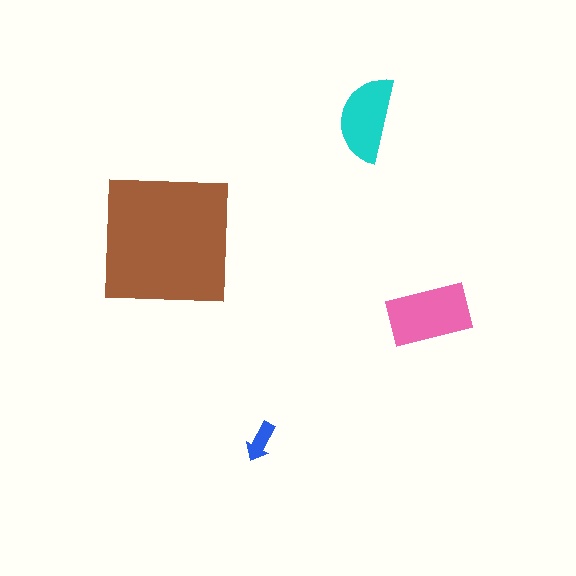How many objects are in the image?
There are 4 objects in the image.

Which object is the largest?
The brown square.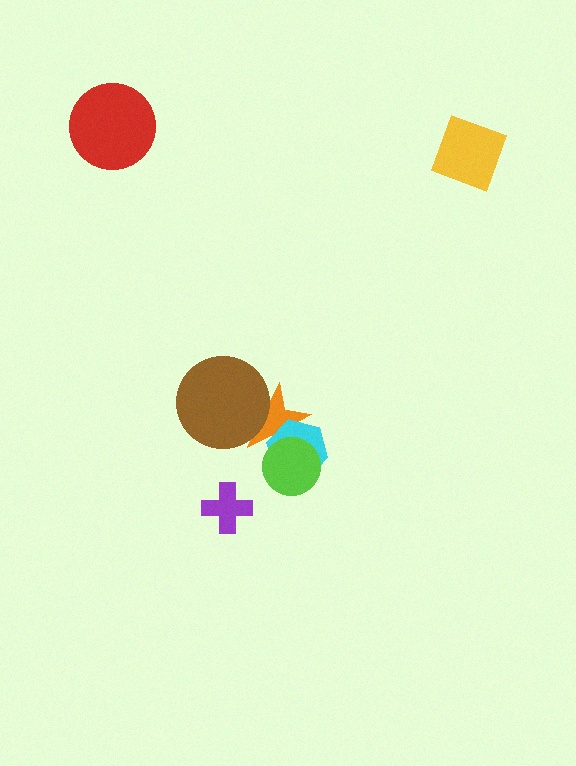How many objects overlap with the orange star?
3 objects overlap with the orange star.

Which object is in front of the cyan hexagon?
The lime circle is in front of the cyan hexagon.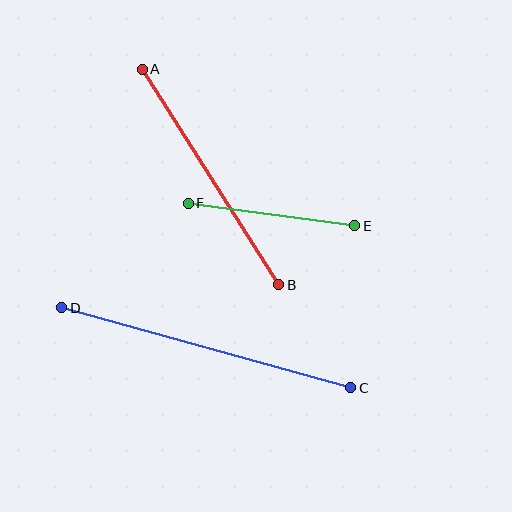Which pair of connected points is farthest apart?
Points C and D are farthest apart.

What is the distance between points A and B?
The distance is approximately 256 pixels.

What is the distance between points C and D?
The distance is approximately 300 pixels.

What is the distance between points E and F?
The distance is approximately 168 pixels.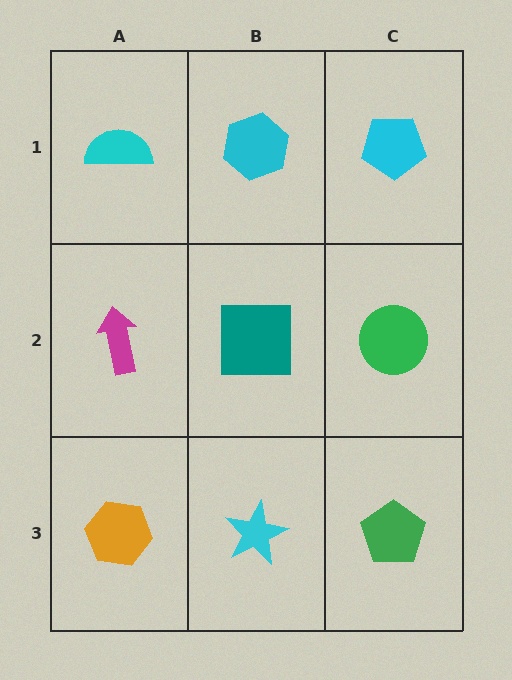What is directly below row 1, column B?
A teal square.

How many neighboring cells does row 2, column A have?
3.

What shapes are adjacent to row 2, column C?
A cyan pentagon (row 1, column C), a green pentagon (row 3, column C), a teal square (row 2, column B).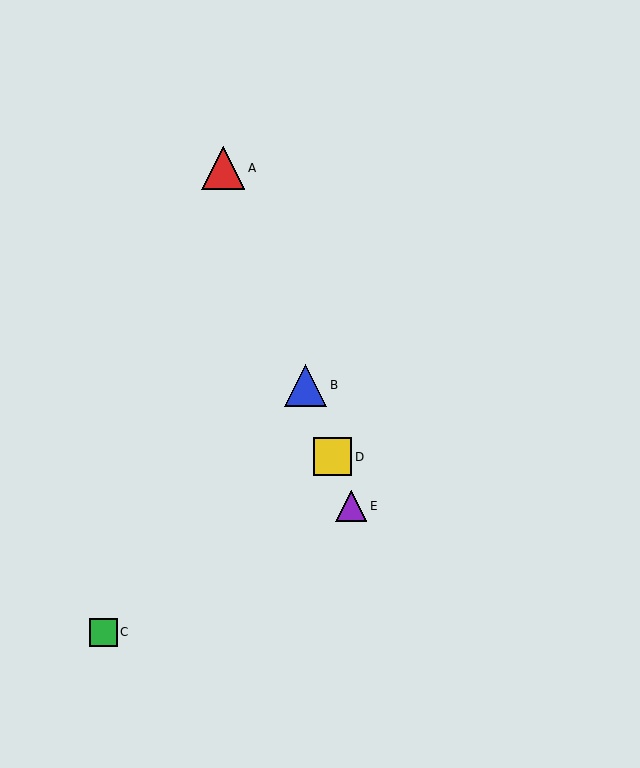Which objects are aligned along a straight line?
Objects A, B, D, E are aligned along a straight line.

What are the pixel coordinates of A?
Object A is at (223, 168).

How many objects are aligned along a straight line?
4 objects (A, B, D, E) are aligned along a straight line.